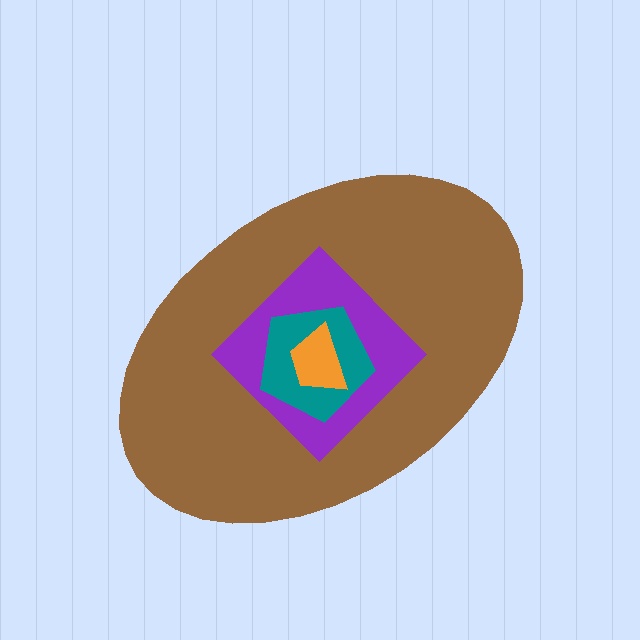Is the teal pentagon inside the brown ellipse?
Yes.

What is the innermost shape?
The orange trapezoid.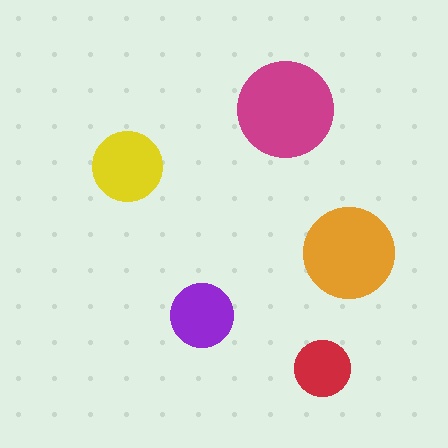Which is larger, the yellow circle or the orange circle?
The orange one.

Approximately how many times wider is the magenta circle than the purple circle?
About 1.5 times wider.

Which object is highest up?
The magenta circle is topmost.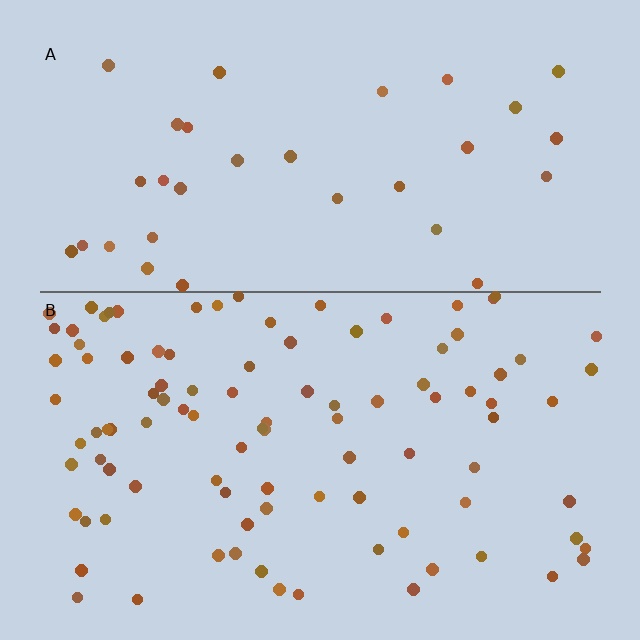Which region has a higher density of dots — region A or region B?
B (the bottom).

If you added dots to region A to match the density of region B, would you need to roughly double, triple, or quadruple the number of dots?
Approximately triple.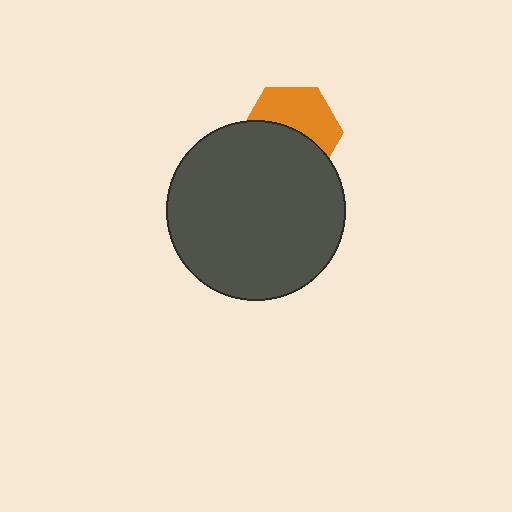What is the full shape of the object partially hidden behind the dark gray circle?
The partially hidden object is an orange hexagon.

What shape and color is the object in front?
The object in front is a dark gray circle.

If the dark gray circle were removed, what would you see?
You would see the complete orange hexagon.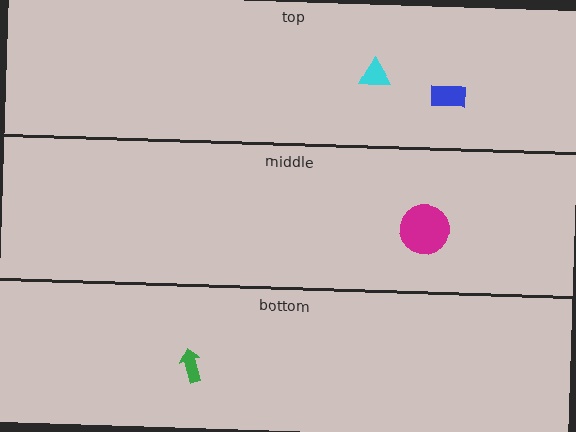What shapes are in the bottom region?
The green arrow.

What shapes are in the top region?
The blue rectangle, the cyan triangle.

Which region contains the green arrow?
The bottom region.